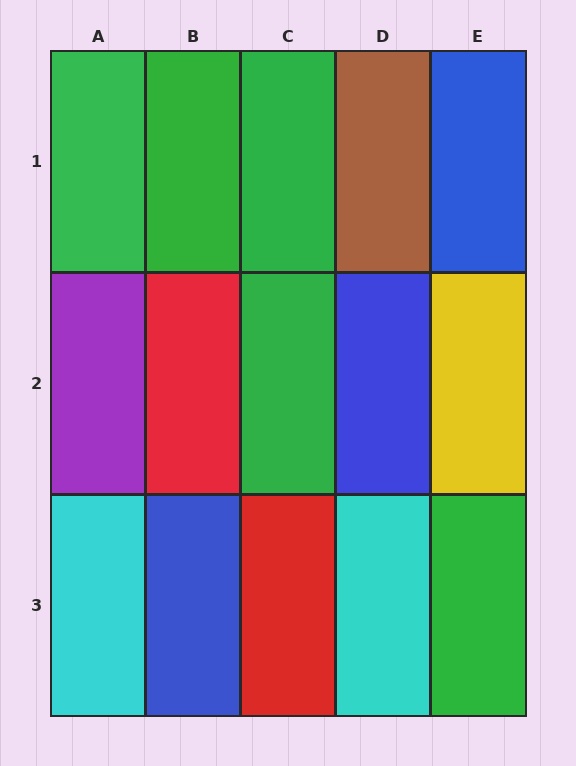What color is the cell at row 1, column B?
Green.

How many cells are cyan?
2 cells are cyan.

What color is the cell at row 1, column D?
Brown.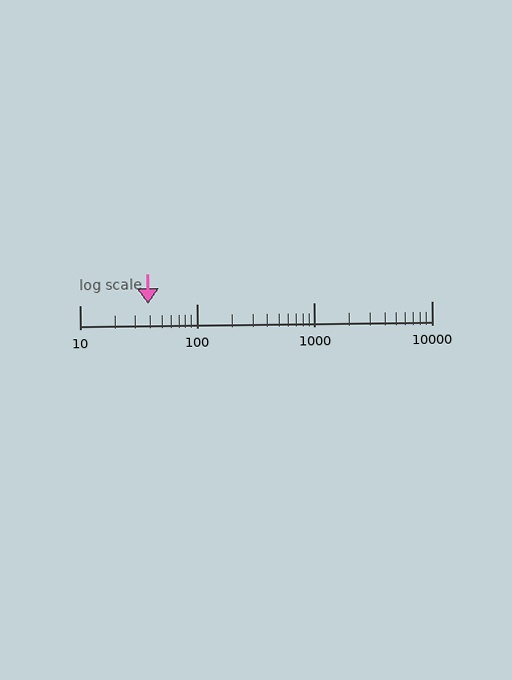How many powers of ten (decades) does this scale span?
The scale spans 3 decades, from 10 to 10000.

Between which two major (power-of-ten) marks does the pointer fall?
The pointer is between 10 and 100.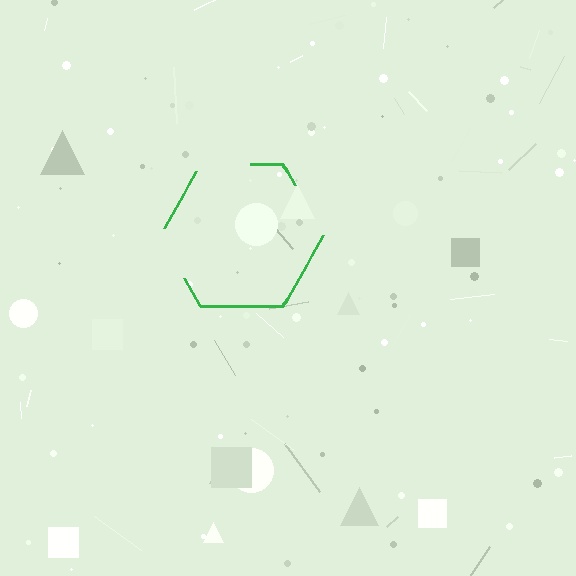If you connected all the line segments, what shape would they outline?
They would outline a hexagon.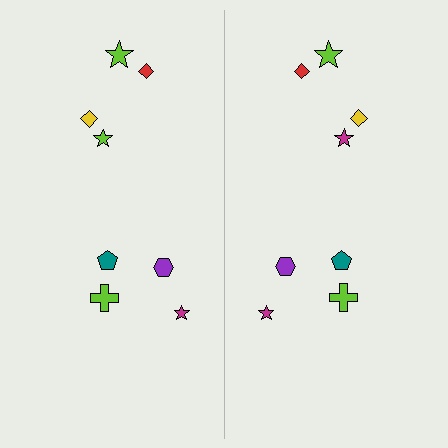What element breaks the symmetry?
The magenta star on the right side breaks the symmetry — its mirror counterpart is lime.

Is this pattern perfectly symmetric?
No, the pattern is not perfectly symmetric. The magenta star on the right side breaks the symmetry — its mirror counterpart is lime.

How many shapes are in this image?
There are 16 shapes in this image.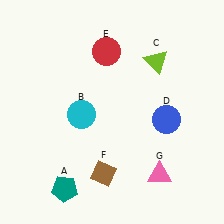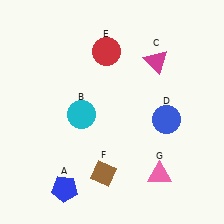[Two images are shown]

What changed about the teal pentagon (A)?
In Image 1, A is teal. In Image 2, it changed to blue.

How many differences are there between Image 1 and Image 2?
There are 2 differences between the two images.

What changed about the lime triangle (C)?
In Image 1, C is lime. In Image 2, it changed to magenta.